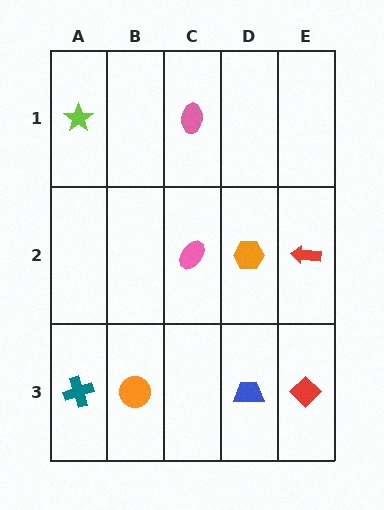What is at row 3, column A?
A teal cross.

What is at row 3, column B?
An orange circle.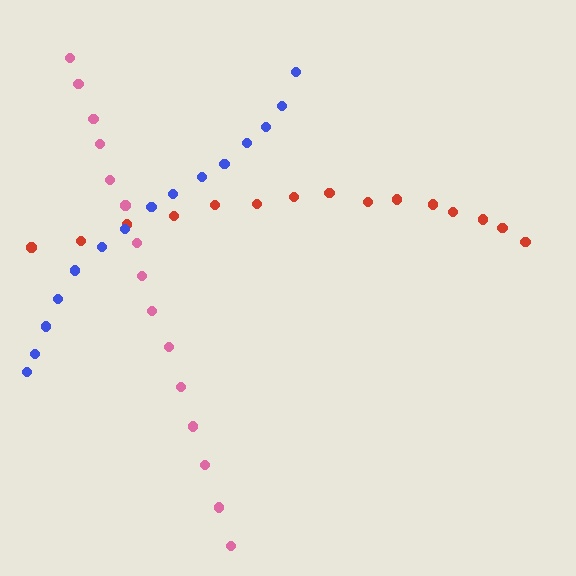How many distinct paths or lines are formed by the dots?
There are 3 distinct paths.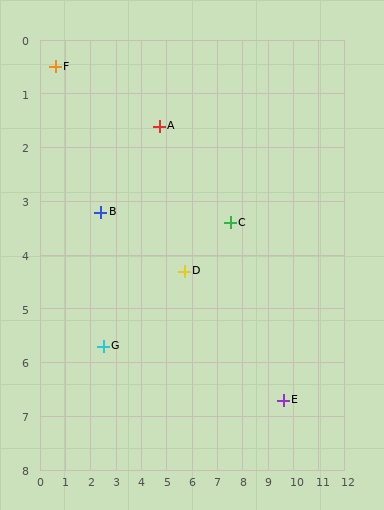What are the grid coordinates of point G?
Point G is at approximately (2.5, 5.7).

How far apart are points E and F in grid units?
Points E and F are about 10.9 grid units apart.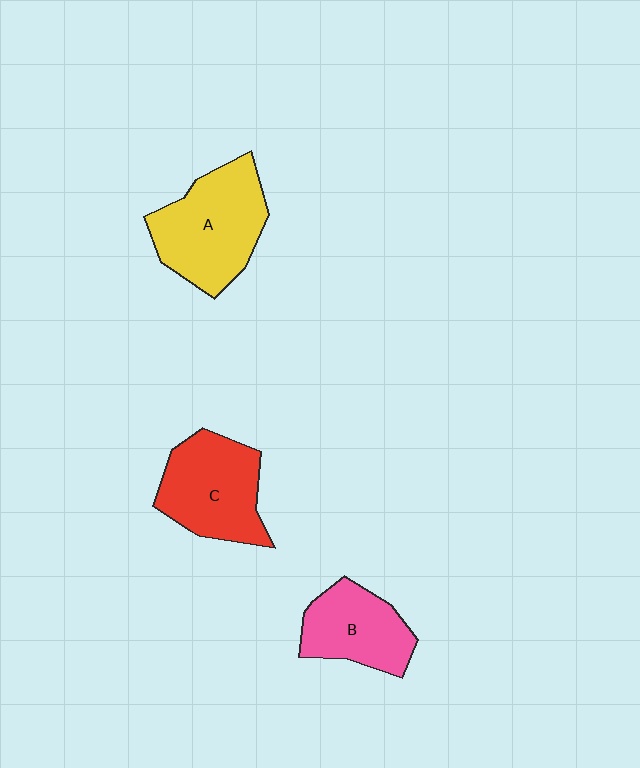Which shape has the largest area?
Shape A (yellow).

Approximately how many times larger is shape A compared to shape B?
Approximately 1.4 times.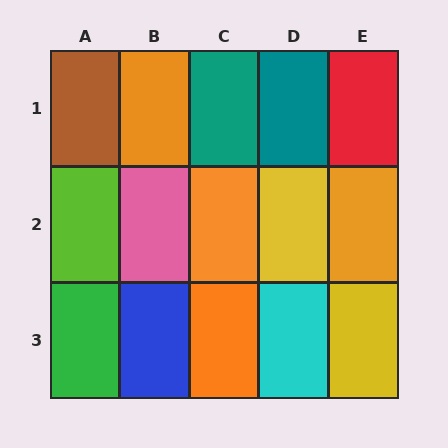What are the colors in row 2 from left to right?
Lime, pink, orange, yellow, orange.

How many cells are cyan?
1 cell is cyan.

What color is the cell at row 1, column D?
Teal.